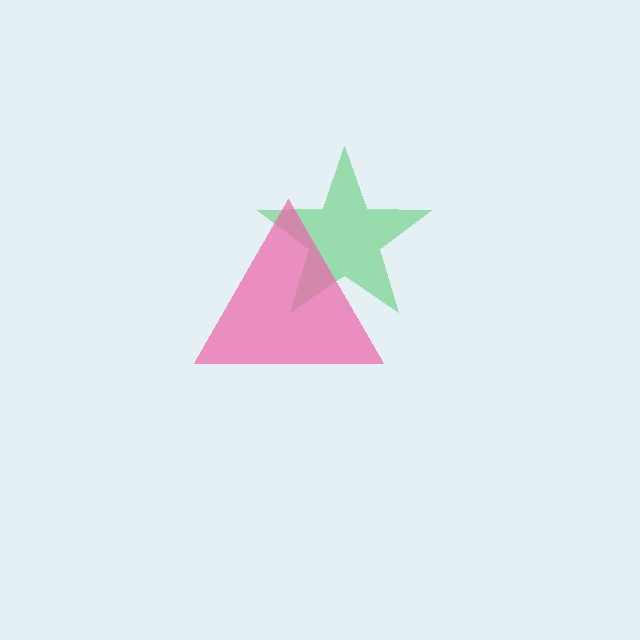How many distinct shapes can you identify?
There are 2 distinct shapes: a green star, a pink triangle.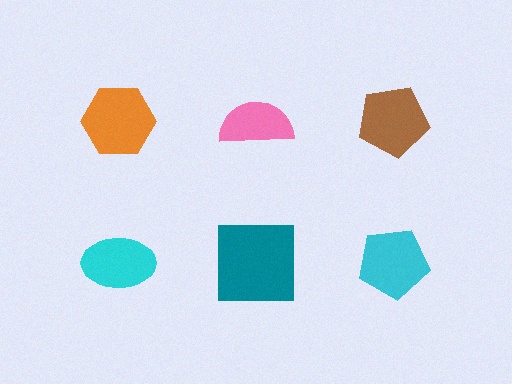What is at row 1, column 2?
A pink semicircle.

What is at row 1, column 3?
A brown pentagon.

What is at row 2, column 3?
A cyan pentagon.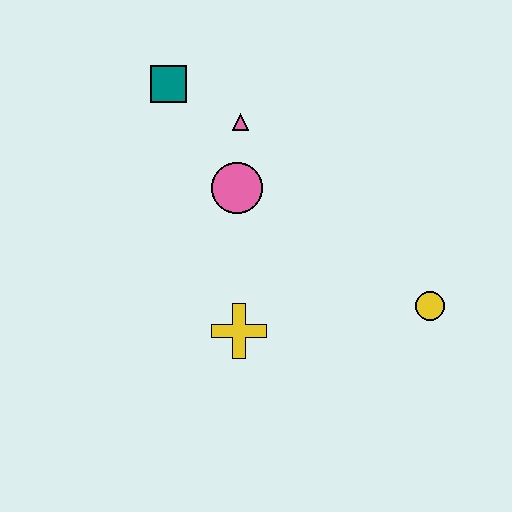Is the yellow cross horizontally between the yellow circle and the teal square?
Yes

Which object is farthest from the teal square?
The yellow circle is farthest from the teal square.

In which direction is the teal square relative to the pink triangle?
The teal square is to the left of the pink triangle.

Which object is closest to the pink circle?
The pink triangle is closest to the pink circle.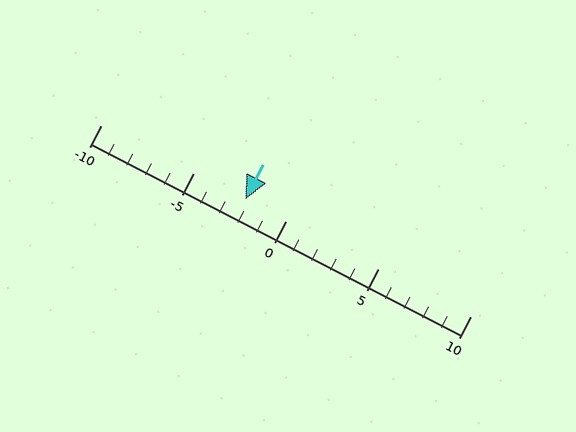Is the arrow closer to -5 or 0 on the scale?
The arrow is closer to 0.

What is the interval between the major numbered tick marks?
The major tick marks are spaced 5 units apart.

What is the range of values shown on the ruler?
The ruler shows values from -10 to 10.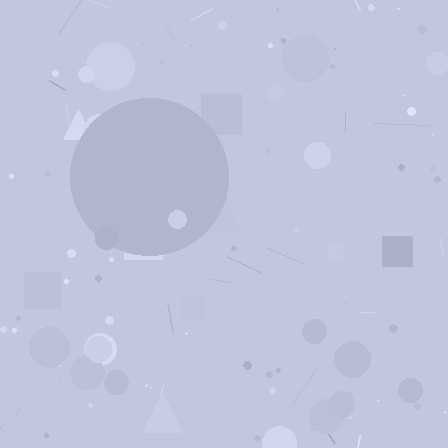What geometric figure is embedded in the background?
A circle is embedded in the background.